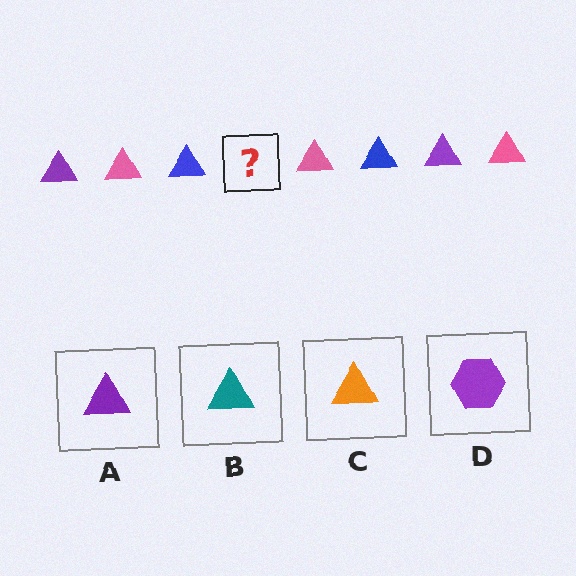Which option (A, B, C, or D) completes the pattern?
A.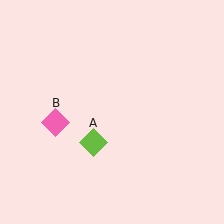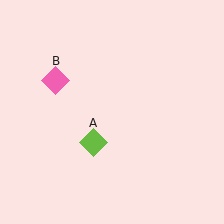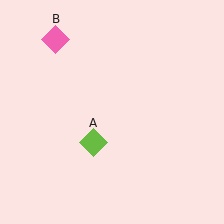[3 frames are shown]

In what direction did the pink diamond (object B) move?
The pink diamond (object B) moved up.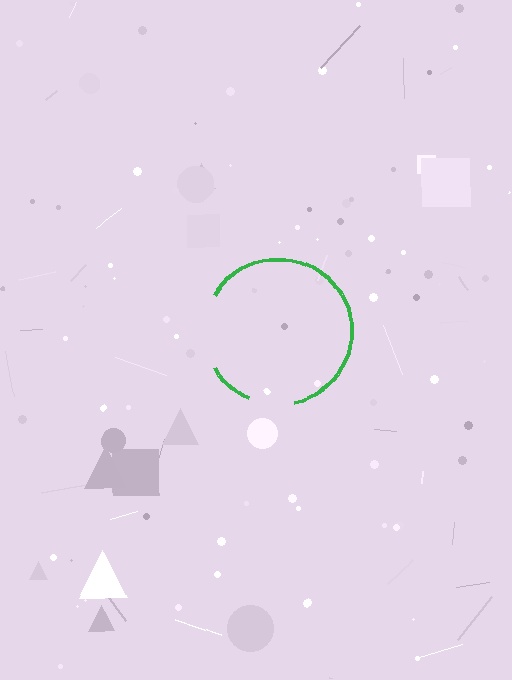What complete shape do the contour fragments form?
The contour fragments form a circle.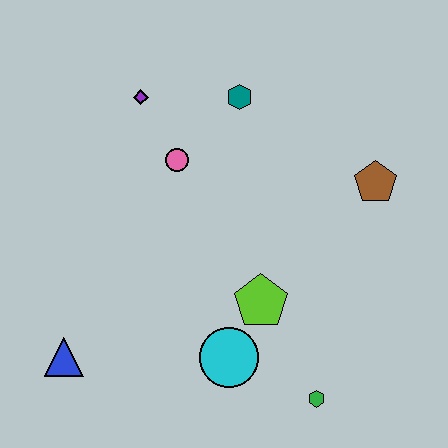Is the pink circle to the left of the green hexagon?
Yes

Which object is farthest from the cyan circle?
The purple diamond is farthest from the cyan circle.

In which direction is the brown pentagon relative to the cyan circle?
The brown pentagon is above the cyan circle.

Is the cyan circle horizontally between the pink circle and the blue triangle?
No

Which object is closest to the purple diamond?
The pink circle is closest to the purple diamond.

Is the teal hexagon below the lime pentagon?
No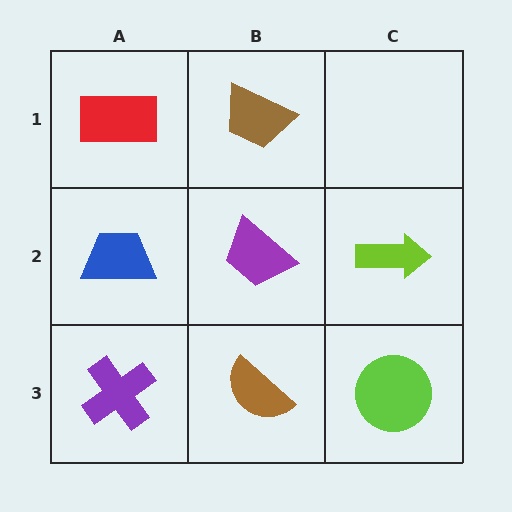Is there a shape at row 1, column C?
No, that cell is empty.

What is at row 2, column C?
A lime arrow.